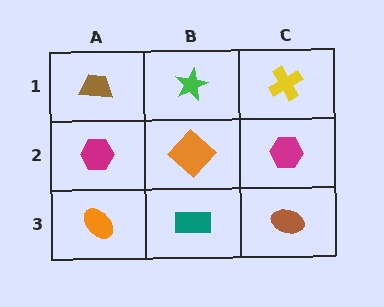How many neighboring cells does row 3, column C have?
2.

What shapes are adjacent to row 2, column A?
A brown trapezoid (row 1, column A), an orange ellipse (row 3, column A), an orange diamond (row 2, column B).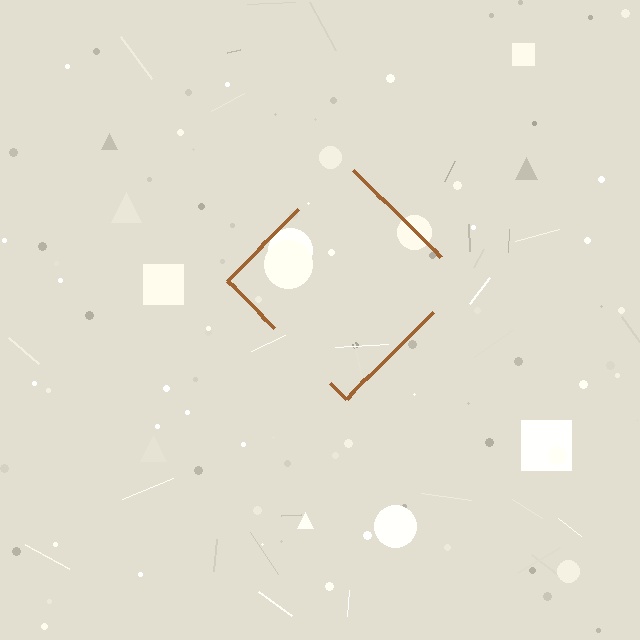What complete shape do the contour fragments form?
The contour fragments form a diamond.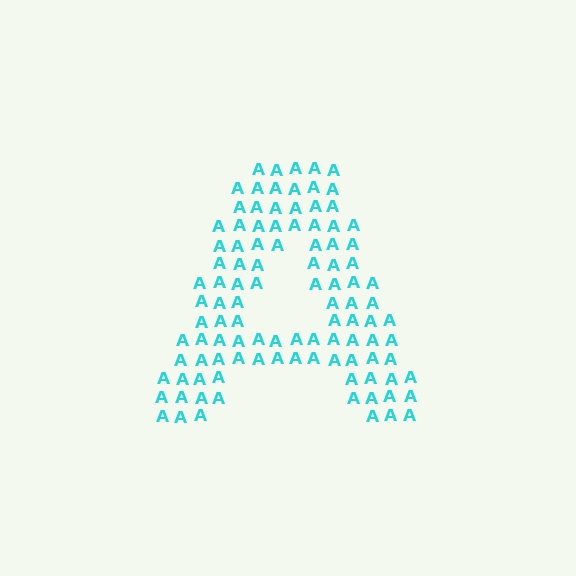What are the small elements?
The small elements are letter A's.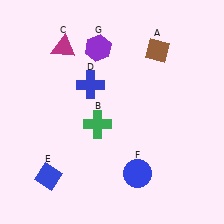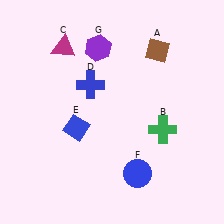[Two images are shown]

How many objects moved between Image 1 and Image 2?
2 objects moved between the two images.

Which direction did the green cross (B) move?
The green cross (B) moved right.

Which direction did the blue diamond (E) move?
The blue diamond (E) moved up.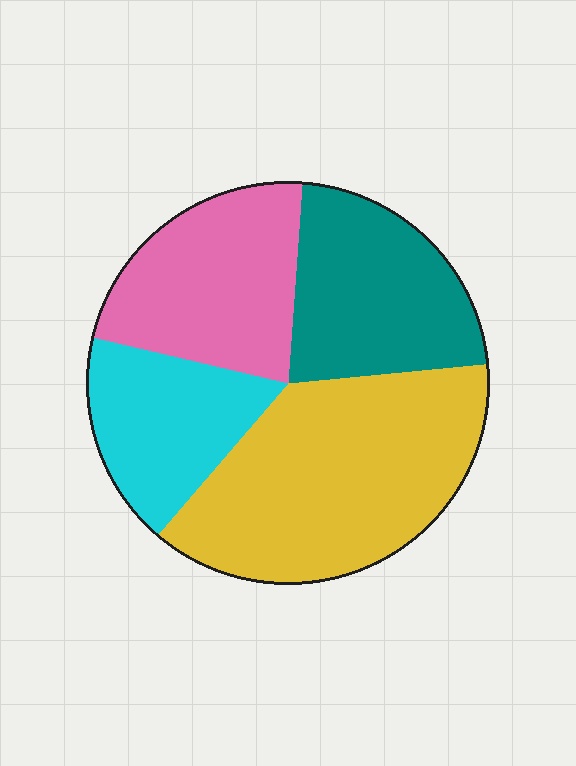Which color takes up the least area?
Cyan, at roughly 15%.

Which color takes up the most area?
Yellow, at roughly 40%.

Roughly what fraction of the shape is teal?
Teal covers 22% of the shape.